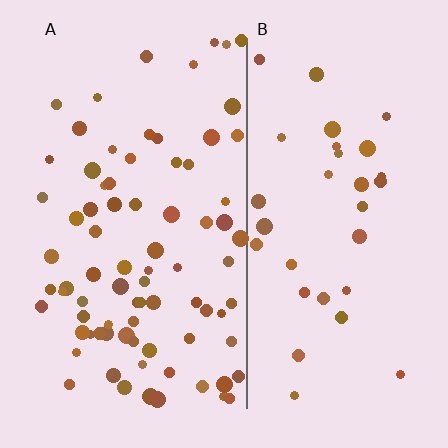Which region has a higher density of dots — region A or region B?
A (the left).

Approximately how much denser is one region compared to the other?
Approximately 2.4× — region A over region B.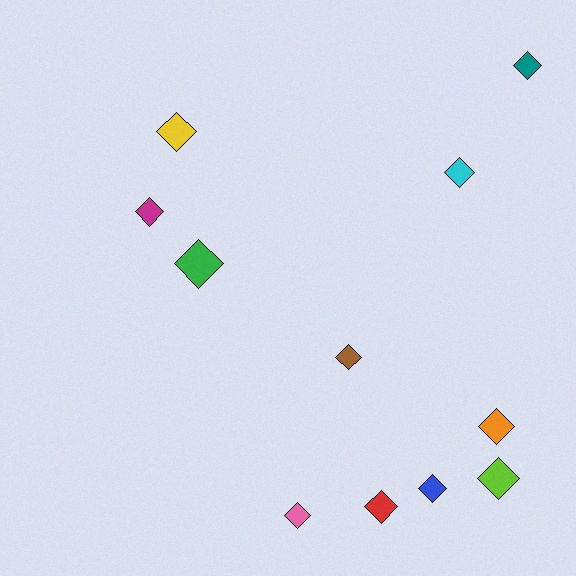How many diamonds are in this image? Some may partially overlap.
There are 11 diamonds.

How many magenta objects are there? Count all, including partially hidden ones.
There is 1 magenta object.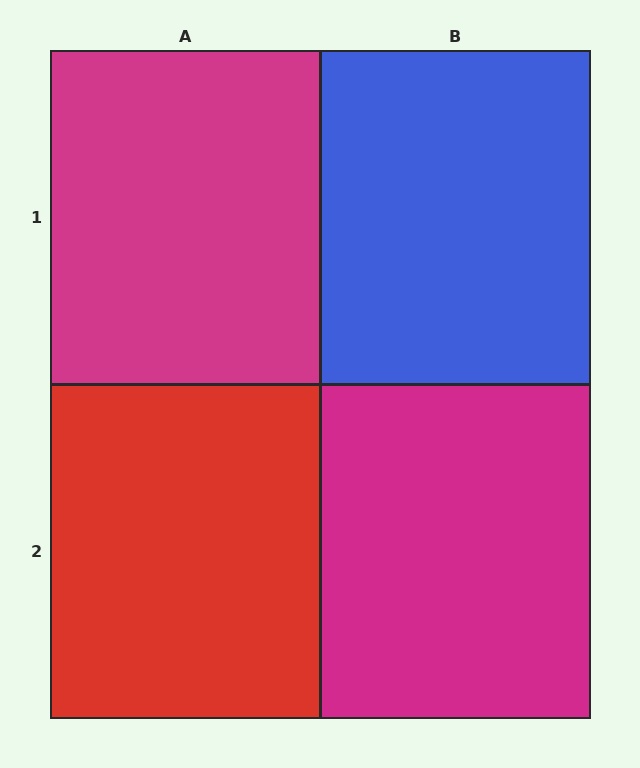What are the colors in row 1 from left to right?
Magenta, blue.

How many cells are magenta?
2 cells are magenta.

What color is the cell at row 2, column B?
Magenta.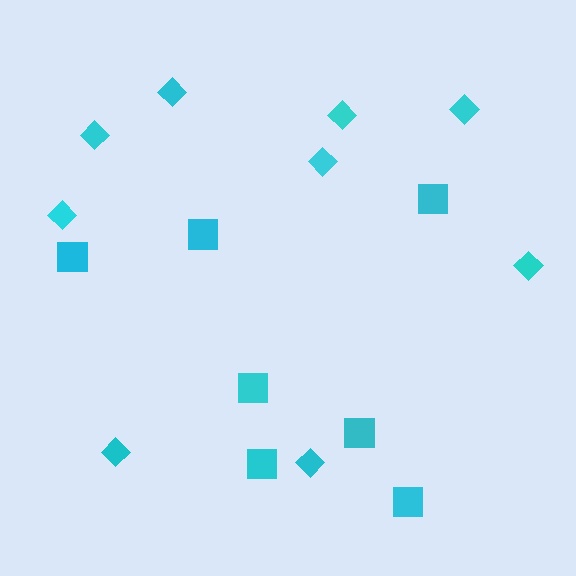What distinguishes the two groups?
There are 2 groups: one group of squares (7) and one group of diamonds (9).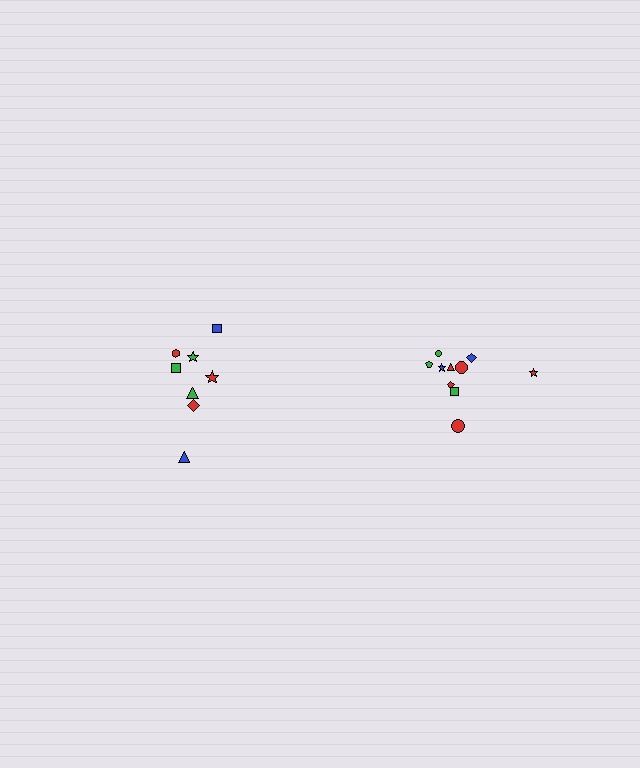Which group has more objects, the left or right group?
The right group.